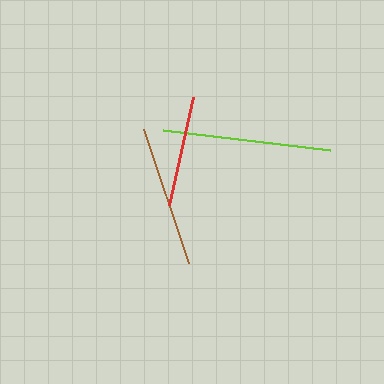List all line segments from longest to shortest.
From longest to shortest: lime, brown, red.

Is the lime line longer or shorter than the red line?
The lime line is longer than the red line.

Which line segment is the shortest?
The red line is the shortest at approximately 111 pixels.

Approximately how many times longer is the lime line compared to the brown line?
The lime line is approximately 1.2 times the length of the brown line.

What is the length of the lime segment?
The lime segment is approximately 168 pixels long.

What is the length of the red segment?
The red segment is approximately 111 pixels long.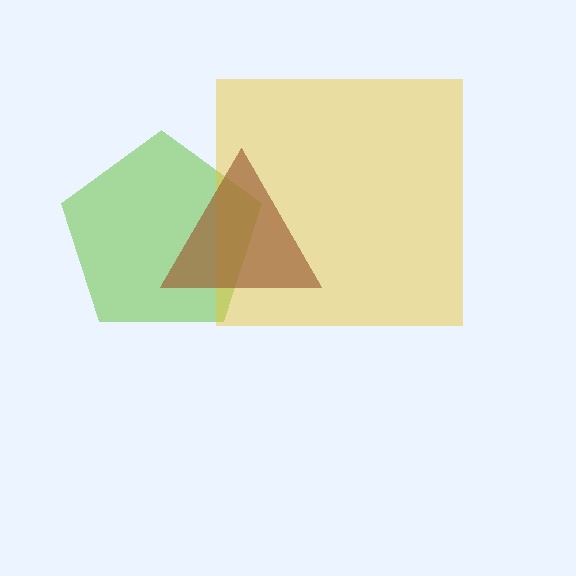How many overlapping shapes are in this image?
There are 3 overlapping shapes in the image.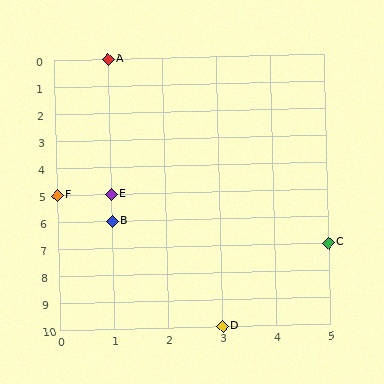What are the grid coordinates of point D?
Point D is at grid coordinates (3, 10).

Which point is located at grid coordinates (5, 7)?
Point C is at (5, 7).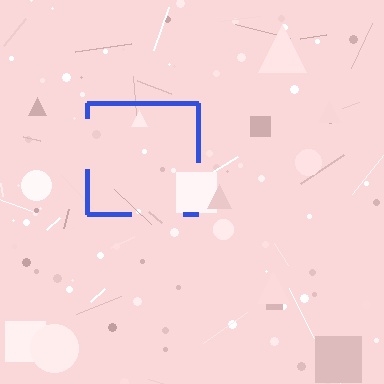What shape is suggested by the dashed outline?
The dashed outline suggests a square.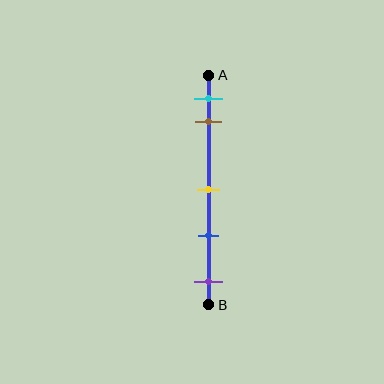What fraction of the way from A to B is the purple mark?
The purple mark is approximately 90% (0.9) of the way from A to B.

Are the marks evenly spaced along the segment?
No, the marks are not evenly spaced.